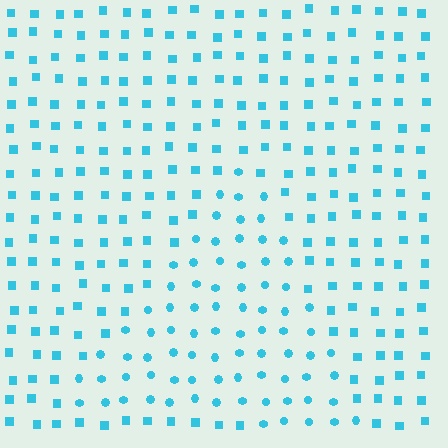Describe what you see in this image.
The image is filled with small cyan elements arranged in a uniform grid. A triangle-shaped region contains circles, while the surrounding area contains squares. The boundary is defined purely by the change in element shape.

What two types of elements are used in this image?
The image uses circles inside the triangle region and squares outside it.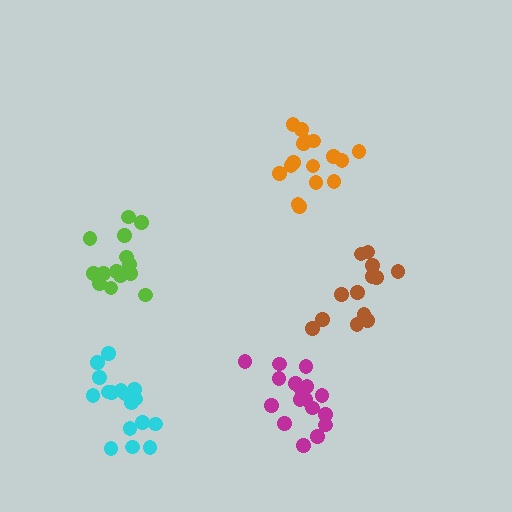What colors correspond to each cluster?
The clusters are colored: magenta, lime, brown, cyan, orange.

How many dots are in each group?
Group 1: 17 dots, Group 2: 14 dots, Group 3: 13 dots, Group 4: 17 dots, Group 5: 16 dots (77 total).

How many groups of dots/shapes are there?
There are 5 groups.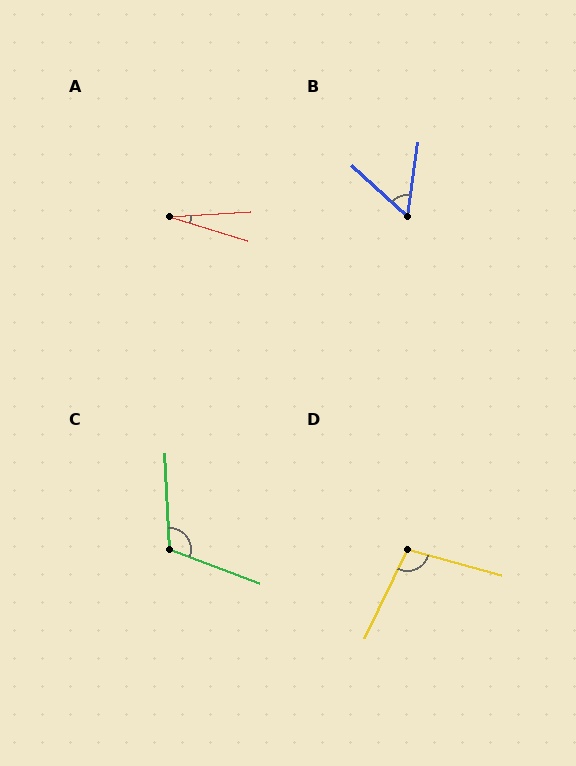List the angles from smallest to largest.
A (21°), B (56°), D (100°), C (113°).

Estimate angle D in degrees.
Approximately 100 degrees.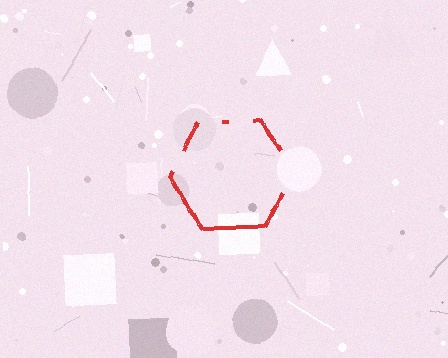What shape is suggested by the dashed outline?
The dashed outline suggests a hexagon.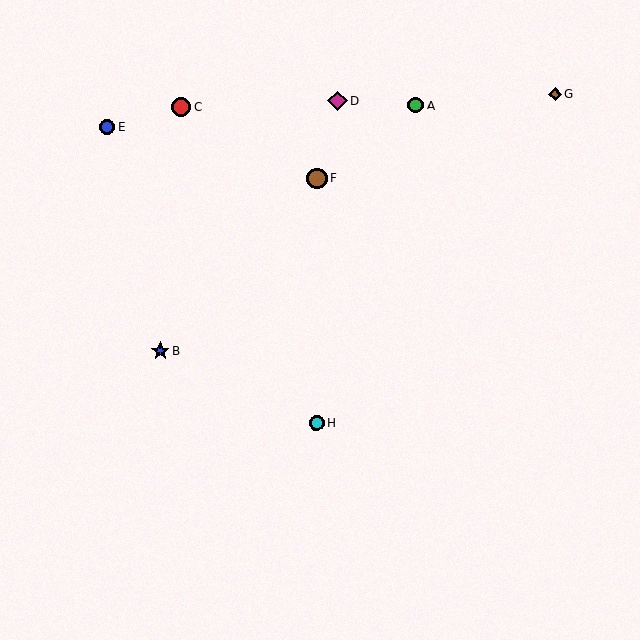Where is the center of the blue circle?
The center of the blue circle is at (107, 127).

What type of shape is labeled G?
Shape G is a brown diamond.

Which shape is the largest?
The brown circle (labeled F) is the largest.